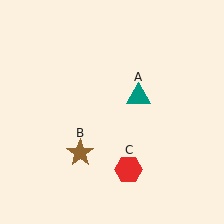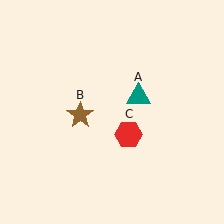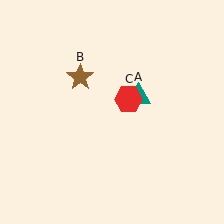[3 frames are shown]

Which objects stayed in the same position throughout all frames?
Teal triangle (object A) remained stationary.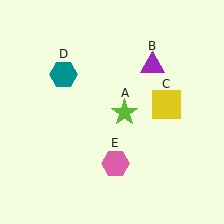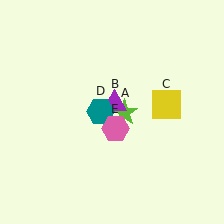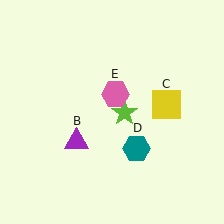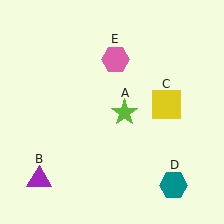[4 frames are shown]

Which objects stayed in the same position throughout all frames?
Lime star (object A) and yellow square (object C) remained stationary.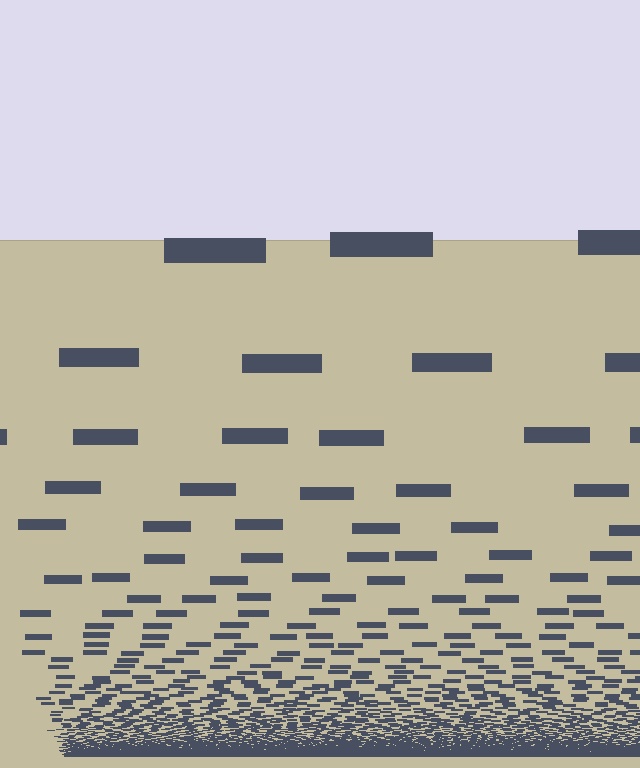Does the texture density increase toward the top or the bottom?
Density increases toward the bottom.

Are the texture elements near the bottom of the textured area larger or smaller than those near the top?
Smaller. The gradient is inverted — elements near the bottom are smaller and denser.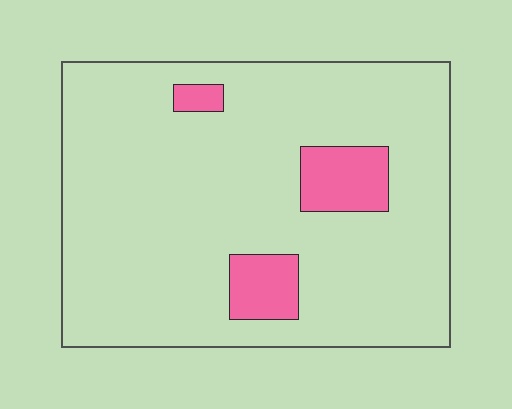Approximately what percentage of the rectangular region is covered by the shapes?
Approximately 10%.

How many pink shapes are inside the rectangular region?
3.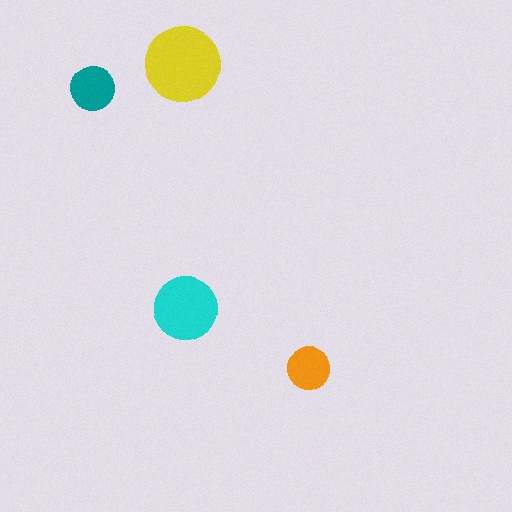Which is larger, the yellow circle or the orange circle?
The yellow one.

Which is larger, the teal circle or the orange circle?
The teal one.